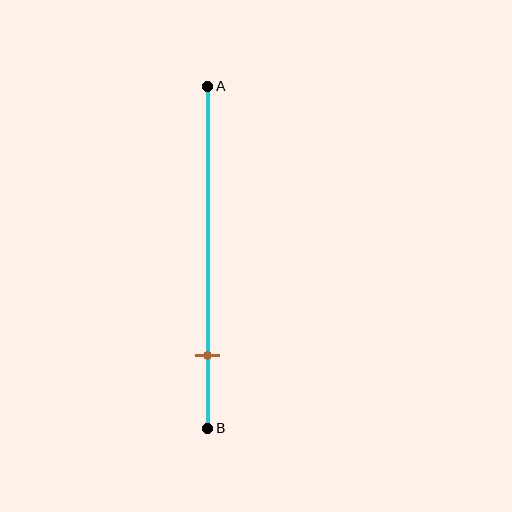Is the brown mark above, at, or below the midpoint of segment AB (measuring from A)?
The brown mark is below the midpoint of segment AB.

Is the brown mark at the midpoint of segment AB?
No, the mark is at about 80% from A, not at the 50% midpoint.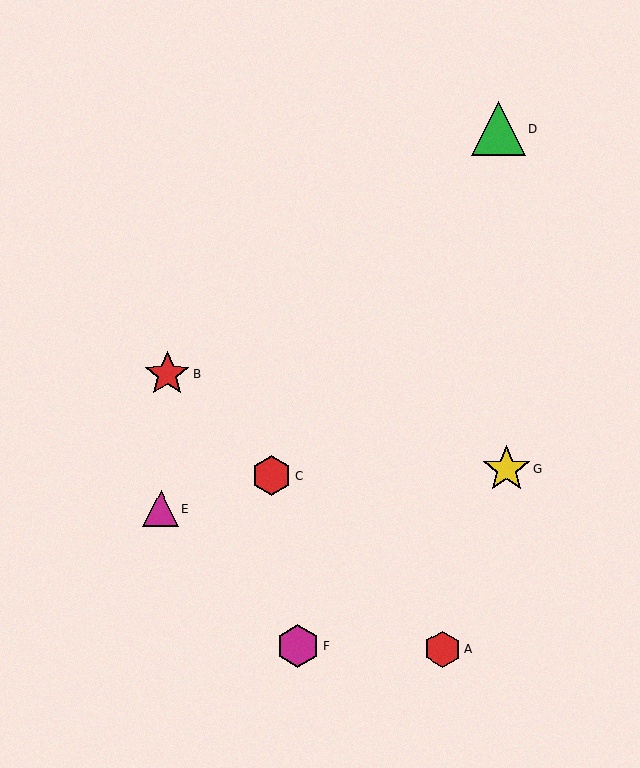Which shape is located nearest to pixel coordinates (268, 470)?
The red hexagon (labeled C) at (271, 476) is nearest to that location.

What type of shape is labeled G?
Shape G is a yellow star.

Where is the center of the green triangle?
The center of the green triangle is at (499, 128).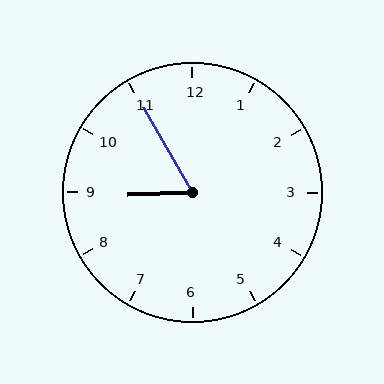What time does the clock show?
8:55.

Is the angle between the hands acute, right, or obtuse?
It is acute.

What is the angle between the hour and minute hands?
Approximately 62 degrees.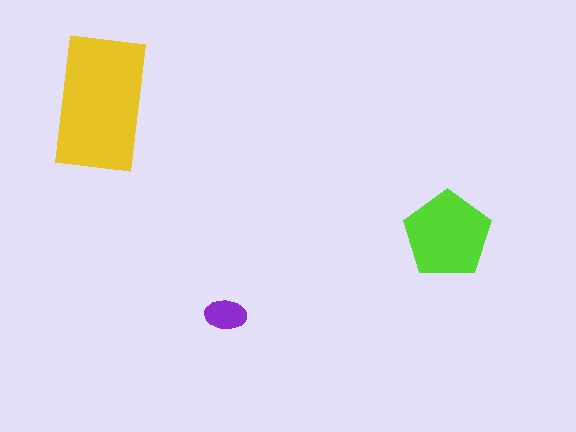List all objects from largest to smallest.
The yellow rectangle, the lime pentagon, the purple ellipse.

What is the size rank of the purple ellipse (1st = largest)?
3rd.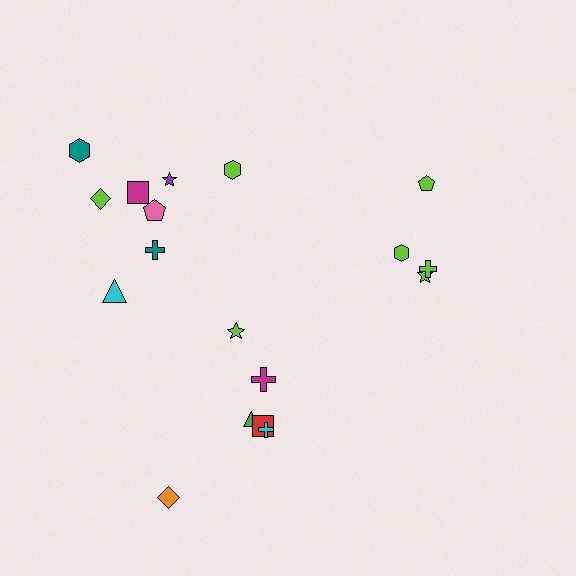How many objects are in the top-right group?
There are 4 objects.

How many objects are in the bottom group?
There are 6 objects.